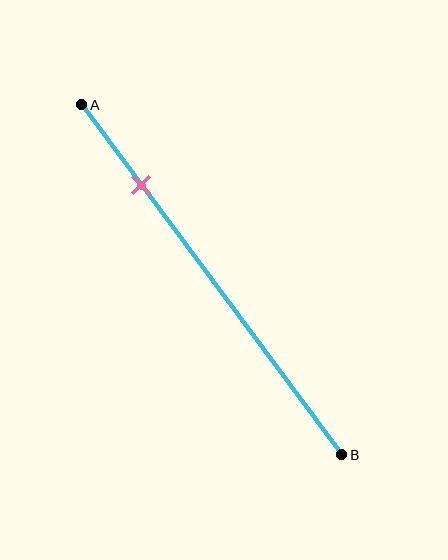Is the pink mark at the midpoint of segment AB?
No, the mark is at about 25% from A, not at the 50% midpoint.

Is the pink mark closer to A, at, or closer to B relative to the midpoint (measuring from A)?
The pink mark is closer to point A than the midpoint of segment AB.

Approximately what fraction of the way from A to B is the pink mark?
The pink mark is approximately 25% of the way from A to B.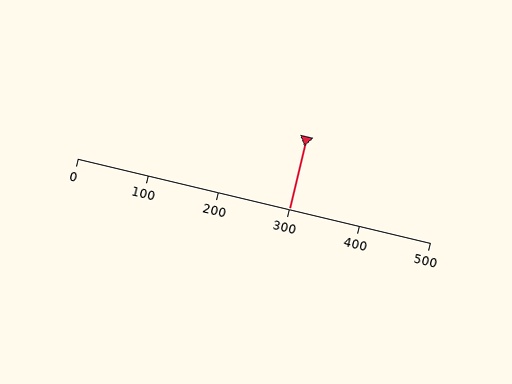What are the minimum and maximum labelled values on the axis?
The axis runs from 0 to 500.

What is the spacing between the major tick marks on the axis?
The major ticks are spaced 100 apart.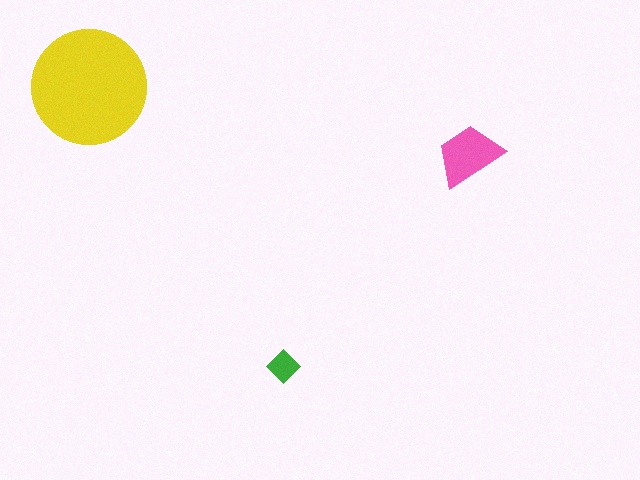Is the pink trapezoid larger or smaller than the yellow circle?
Smaller.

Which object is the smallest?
The green diamond.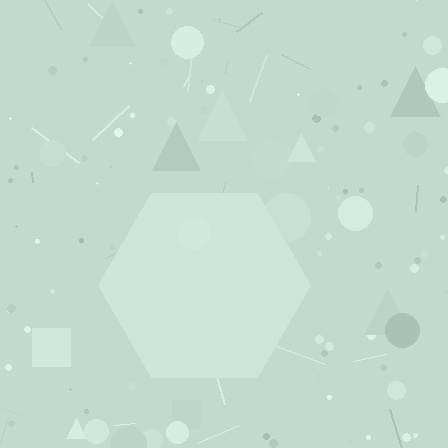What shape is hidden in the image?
A hexagon is hidden in the image.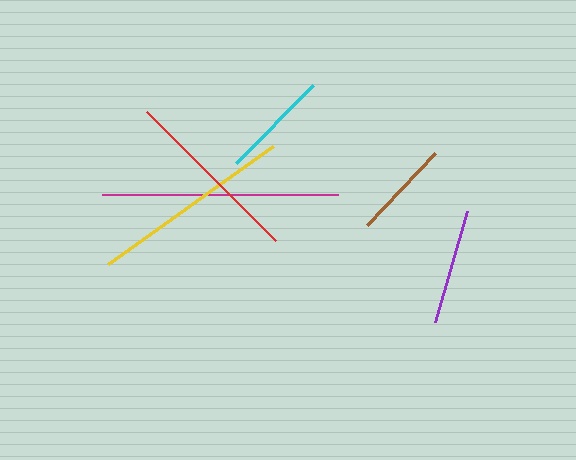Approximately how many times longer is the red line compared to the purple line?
The red line is approximately 1.6 times the length of the purple line.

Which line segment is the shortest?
The brown line is the shortest at approximately 98 pixels.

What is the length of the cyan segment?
The cyan segment is approximately 110 pixels long.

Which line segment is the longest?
The magenta line is the longest at approximately 236 pixels.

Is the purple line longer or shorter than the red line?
The red line is longer than the purple line.